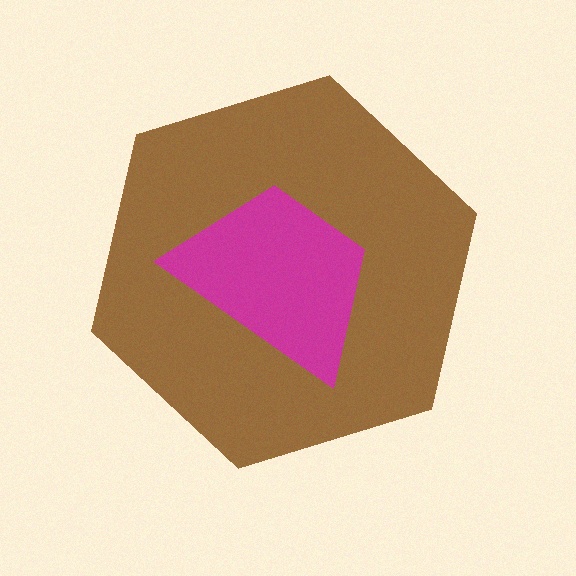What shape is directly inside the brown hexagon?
The magenta trapezoid.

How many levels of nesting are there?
2.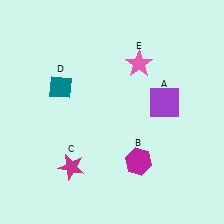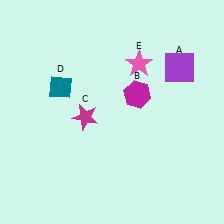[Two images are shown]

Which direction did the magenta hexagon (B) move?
The magenta hexagon (B) moved up.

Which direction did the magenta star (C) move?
The magenta star (C) moved up.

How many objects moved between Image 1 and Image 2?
3 objects moved between the two images.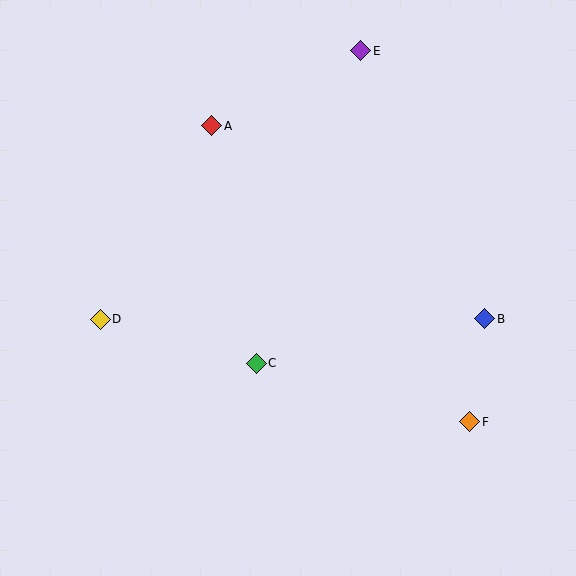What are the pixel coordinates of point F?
Point F is at (470, 422).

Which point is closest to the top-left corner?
Point A is closest to the top-left corner.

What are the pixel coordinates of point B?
Point B is at (485, 319).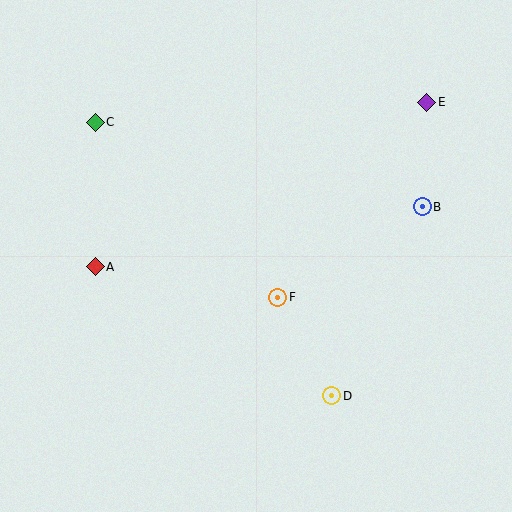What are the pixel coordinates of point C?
Point C is at (95, 122).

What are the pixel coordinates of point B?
Point B is at (422, 207).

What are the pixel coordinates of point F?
Point F is at (278, 297).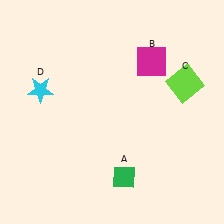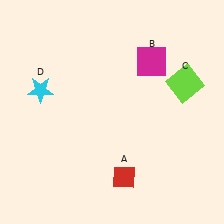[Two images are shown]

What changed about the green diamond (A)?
In Image 1, A is green. In Image 2, it changed to red.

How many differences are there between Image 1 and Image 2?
There is 1 difference between the two images.